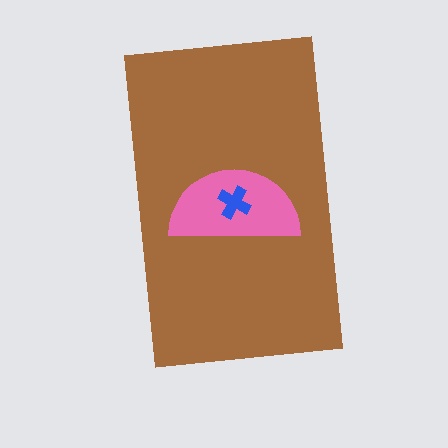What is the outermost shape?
The brown rectangle.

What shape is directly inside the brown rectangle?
The pink semicircle.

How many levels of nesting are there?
3.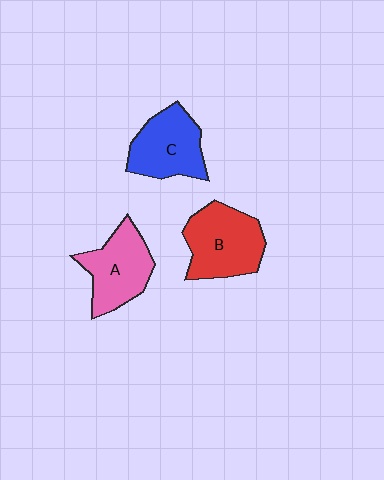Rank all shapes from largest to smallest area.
From largest to smallest: B (red), C (blue), A (pink).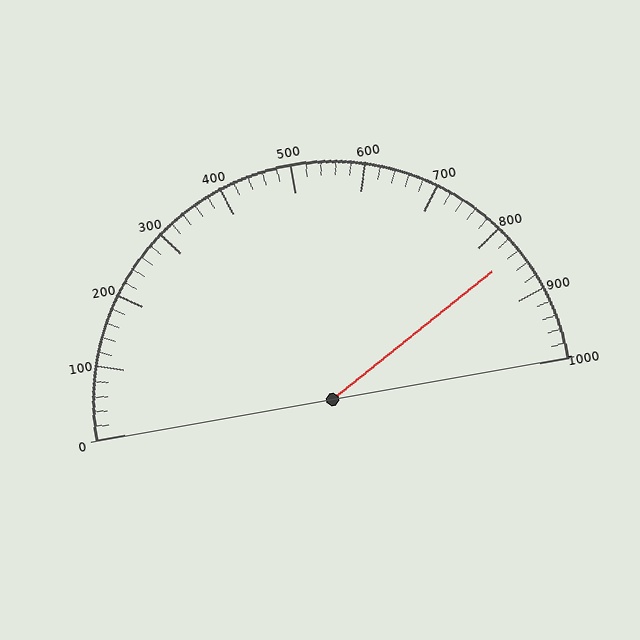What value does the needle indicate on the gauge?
The needle indicates approximately 840.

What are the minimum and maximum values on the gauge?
The gauge ranges from 0 to 1000.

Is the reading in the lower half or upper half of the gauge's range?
The reading is in the upper half of the range (0 to 1000).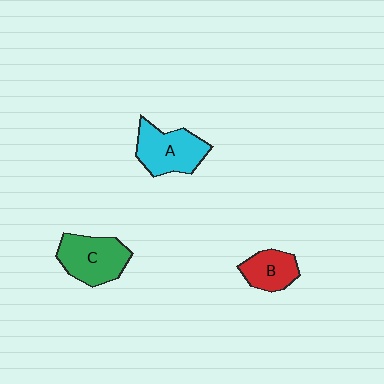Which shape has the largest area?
Shape A (cyan).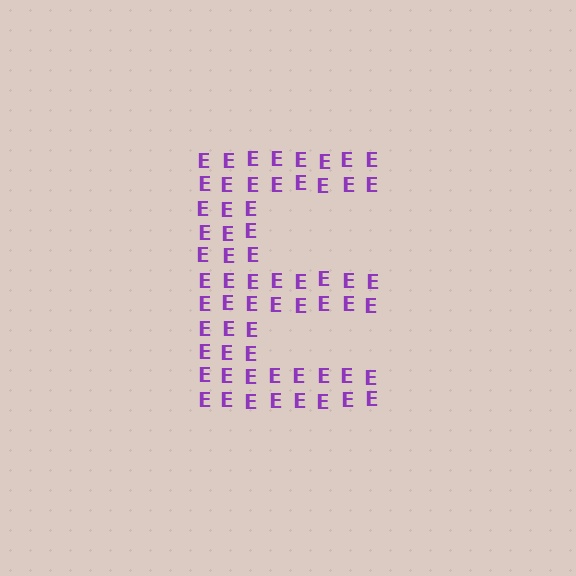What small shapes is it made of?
It is made of small letter E's.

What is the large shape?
The large shape is the letter E.